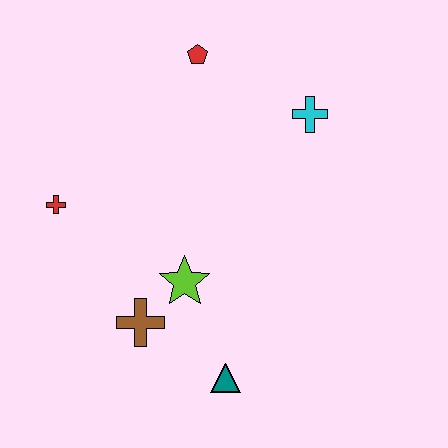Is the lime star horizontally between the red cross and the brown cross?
No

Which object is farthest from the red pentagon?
The teal triangle is farthest from the red pentagon.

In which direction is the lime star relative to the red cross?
The lime star is to the right of the red cross.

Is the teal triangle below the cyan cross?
Yes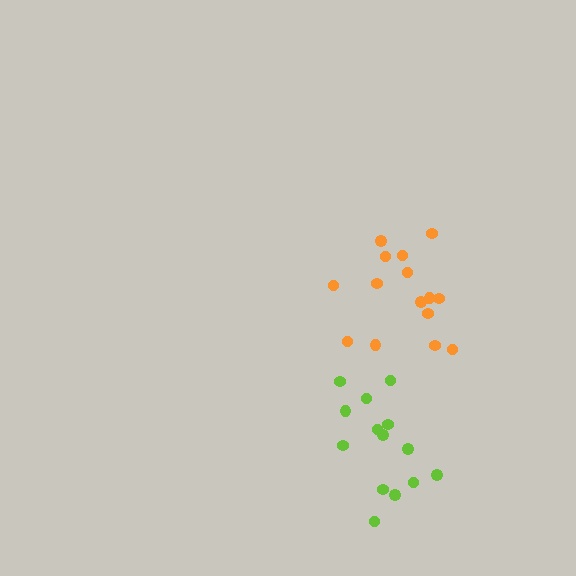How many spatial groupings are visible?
There are 2 spatial groupings.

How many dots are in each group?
Group 1: 14 dots, Group 2: 15 dots (29 total).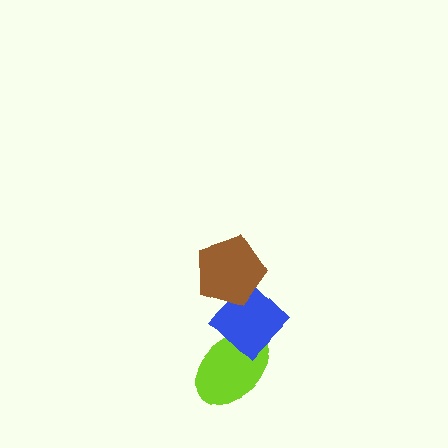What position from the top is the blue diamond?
The blue diamond is 2nd from the top.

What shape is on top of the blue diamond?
The brown pentagon is on top of the blue diamond.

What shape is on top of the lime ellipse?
The blue diamond is on top of the lime ellipse.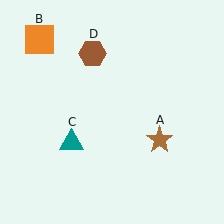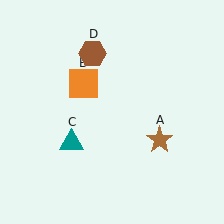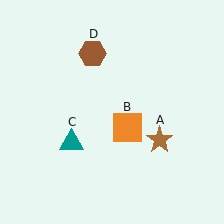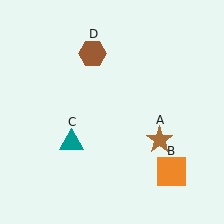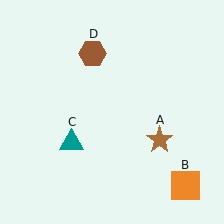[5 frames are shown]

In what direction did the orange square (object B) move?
The orange square (object B) moved down and to the right.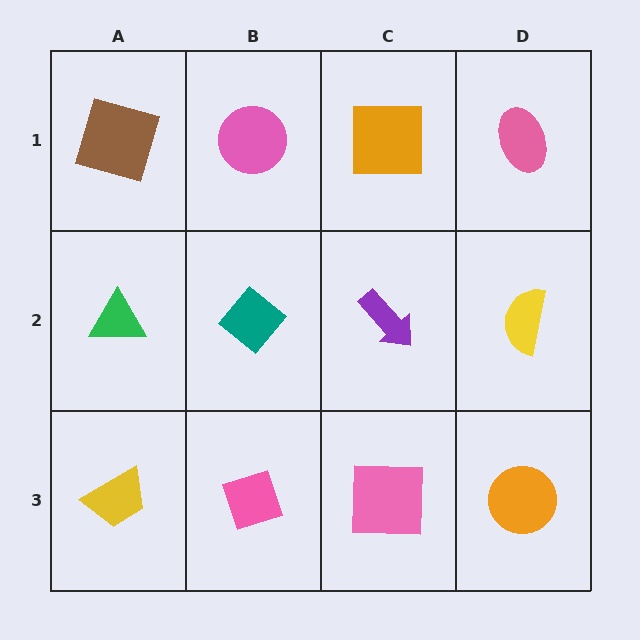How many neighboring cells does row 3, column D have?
2.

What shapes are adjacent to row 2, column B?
A pink circle (row 1, column B), a pink diamond (row 3, column B), a green triangle (row 2, column A), a purple arrow (row 2, column C).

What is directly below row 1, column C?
A purple arrow.